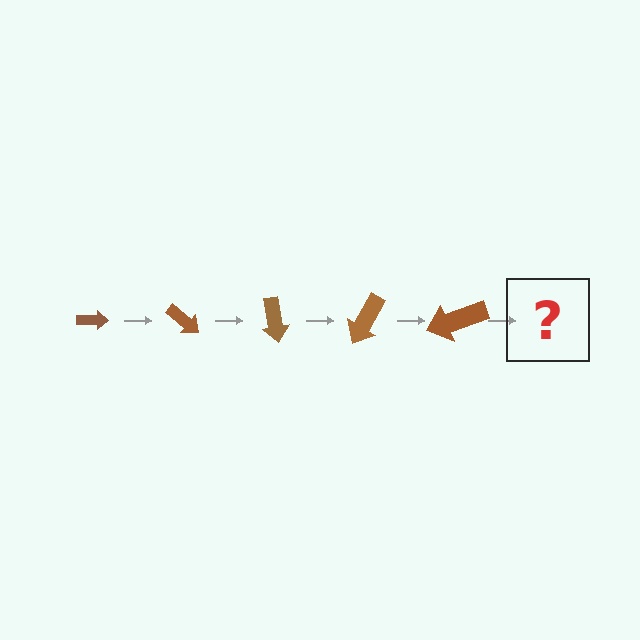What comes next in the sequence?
The next element should be an arrow, larger than the previous one and rotated 200 degrees from the start.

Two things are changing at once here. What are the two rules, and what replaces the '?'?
The two rules are that the arrow grows larger each step and it rotates 40 degrees each step. The '?' should be an arrow, larger than the previous one and rotated 200 degrees from the start.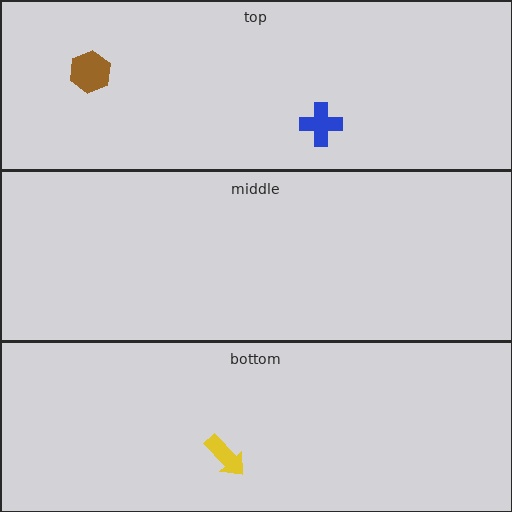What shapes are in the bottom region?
The yellow arrow.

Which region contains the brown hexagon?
The top region.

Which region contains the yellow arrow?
The bottom region.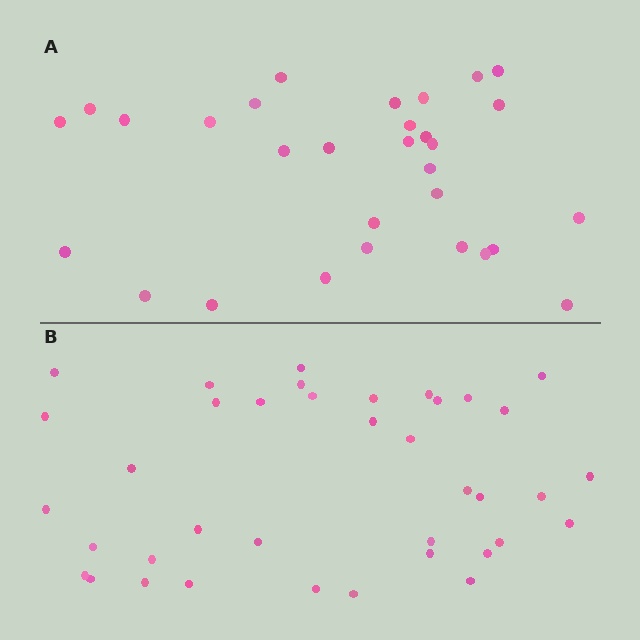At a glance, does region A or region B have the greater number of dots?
Region B (the bottom region) has more dots.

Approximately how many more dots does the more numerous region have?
Region B has roughly 8 or so more dots than region A.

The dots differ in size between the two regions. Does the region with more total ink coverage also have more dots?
No. Region A has more total ink coverage because its dots are larger, but region B actually contains more individual dots. Total area can be misleading — the number of items is what matters here.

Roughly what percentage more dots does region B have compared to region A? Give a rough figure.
About 25% more.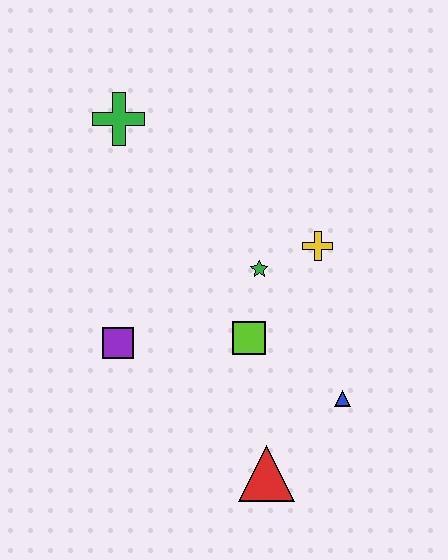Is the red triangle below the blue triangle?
Yes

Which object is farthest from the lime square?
The green cross is farthest from the lime square.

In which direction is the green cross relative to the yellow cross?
The green cross is to the left of the yellow cross.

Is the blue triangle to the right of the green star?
Yes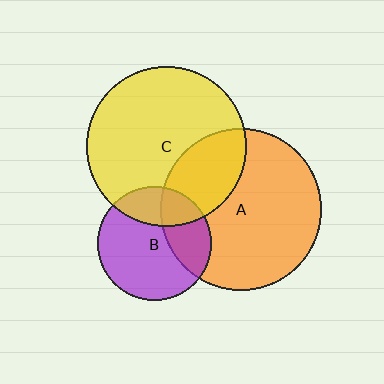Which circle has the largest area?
Circle A (orange).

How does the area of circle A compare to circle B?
Approximately 2.0 times.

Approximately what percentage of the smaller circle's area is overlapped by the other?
Approximately 30%.